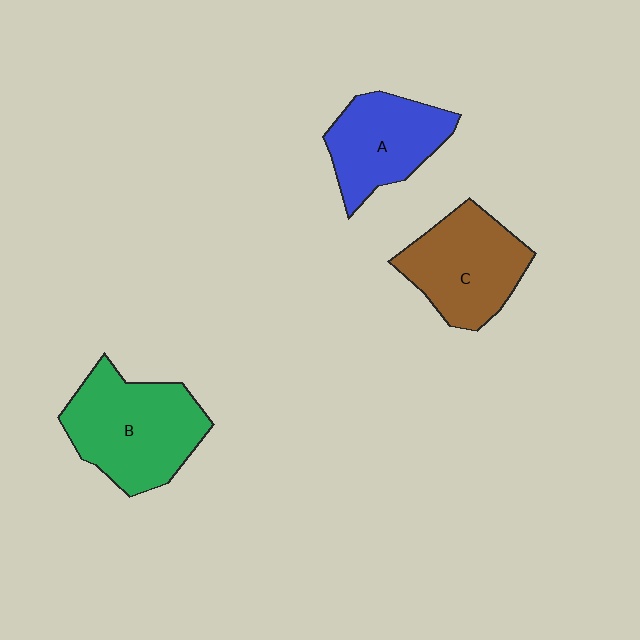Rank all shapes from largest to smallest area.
From largest to smallest: B (green), C (brown), A (blue).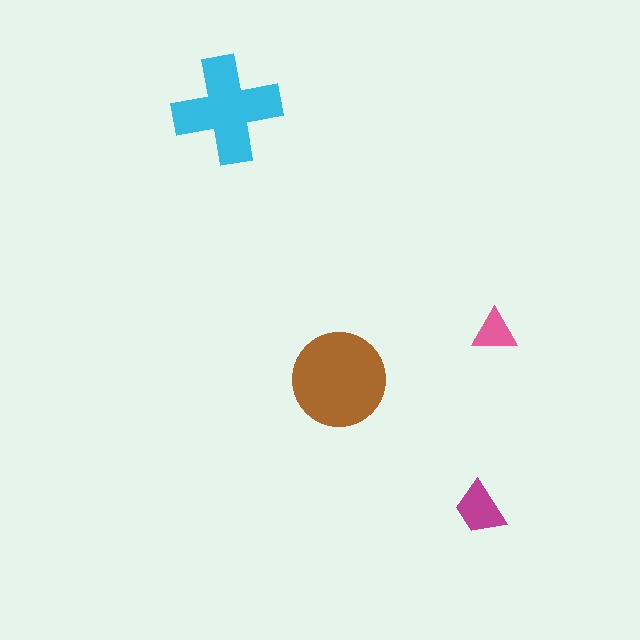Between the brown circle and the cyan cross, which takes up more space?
The brown circle.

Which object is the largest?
The brown circle.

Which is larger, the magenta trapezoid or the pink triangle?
The magenta trapezoid.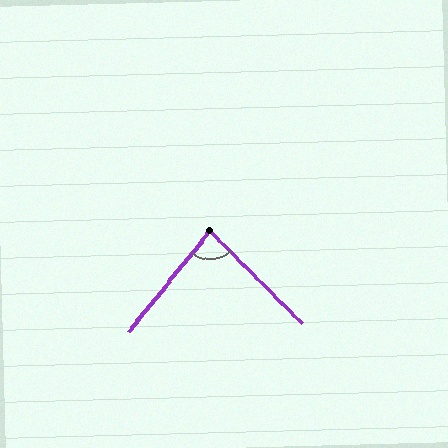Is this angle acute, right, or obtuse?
It is acute.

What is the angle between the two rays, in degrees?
Approximately 84 degrees.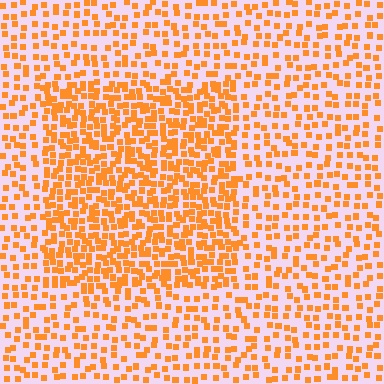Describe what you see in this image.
The image contains small orange elements arranged at two different densities. A rectangle-shaped region is visible where the elements are more densely packed than the surrounding area.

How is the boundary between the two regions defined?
The boundary is defined by a change in element density (approximately 1.9x ratio). All elements are the same color, size, and shape.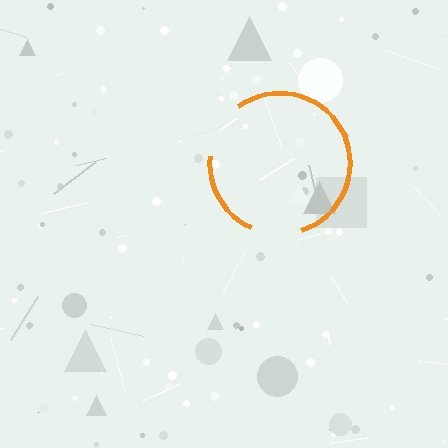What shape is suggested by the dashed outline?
The dashed outline suggests a circle.